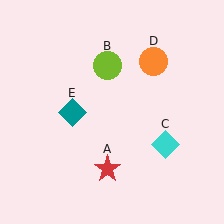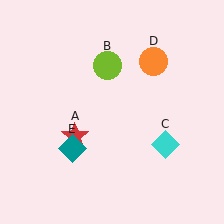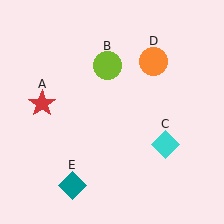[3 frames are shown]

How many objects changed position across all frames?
2 objects changed position: red star (object A), teal diamond (object E).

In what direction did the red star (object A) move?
The red star (object A) moved up and to the left.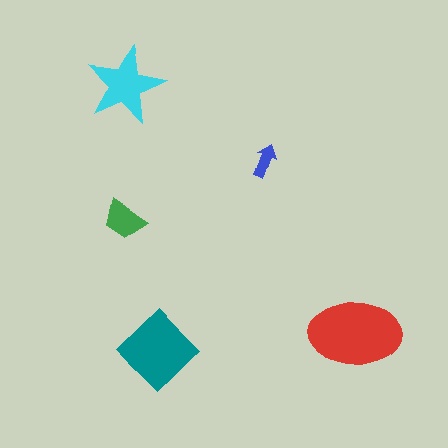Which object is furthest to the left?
The cyan star is leftmost.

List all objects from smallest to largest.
The blue arrow, the green trapezoid, the cyan star, the teal diamond, the red ellipse.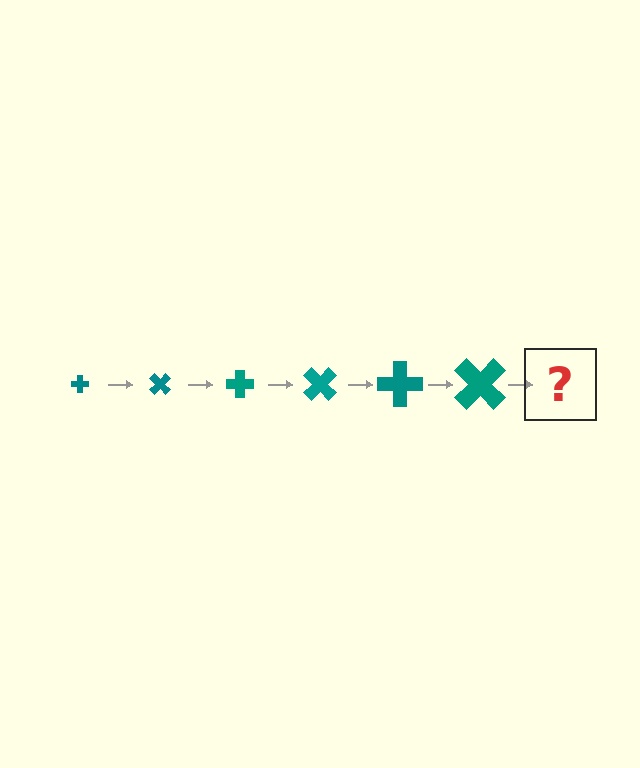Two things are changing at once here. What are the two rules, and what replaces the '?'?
The two rules are that the cross grows larger each step and it rotates 45 degrees each step. The '?' should be a cross, larger than the previous one and rotated 270 degrees from the start.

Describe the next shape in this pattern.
It should be a cross, larger than the previous one and rotated 270 degrees from the start.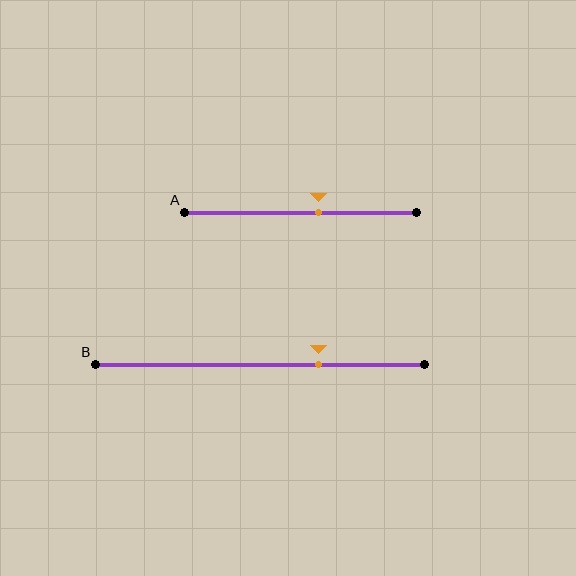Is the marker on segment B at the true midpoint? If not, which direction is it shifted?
No, the marker on segment B is shifted to the right by about 18% of the segment length.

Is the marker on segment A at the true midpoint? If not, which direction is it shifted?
No, the marker on segment A is shifted to the right by about 8% of the segment length.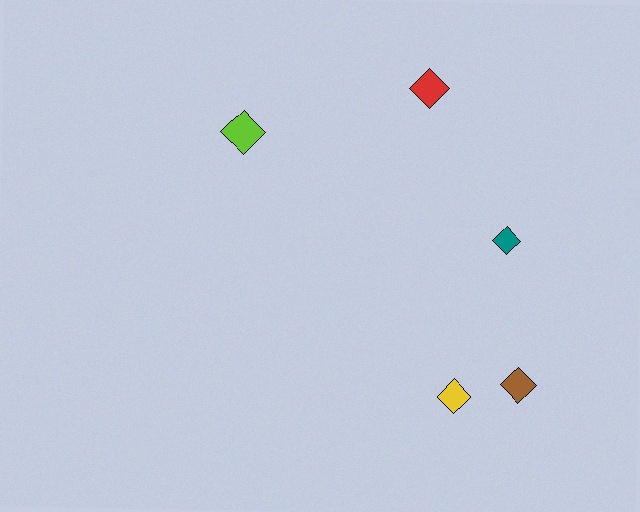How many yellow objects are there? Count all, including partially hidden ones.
There is 1 yellow object.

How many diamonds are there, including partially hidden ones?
There are 5 diamonds.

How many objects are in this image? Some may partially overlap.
There are 5 objects.